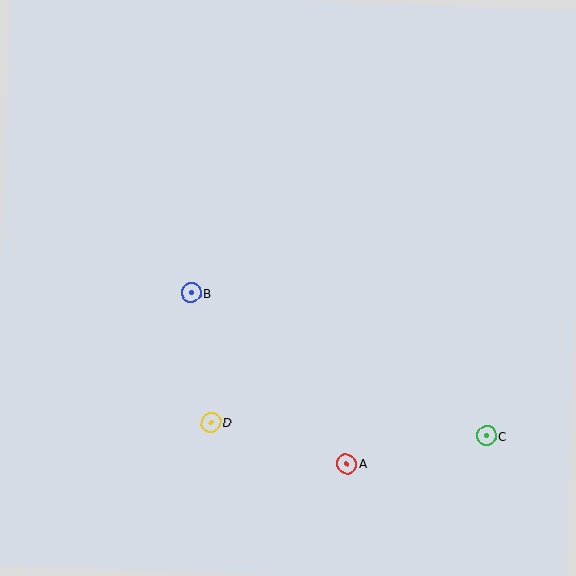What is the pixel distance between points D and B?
The distance between D and B is 131 pixels.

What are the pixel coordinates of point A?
Point A is at (347, 464).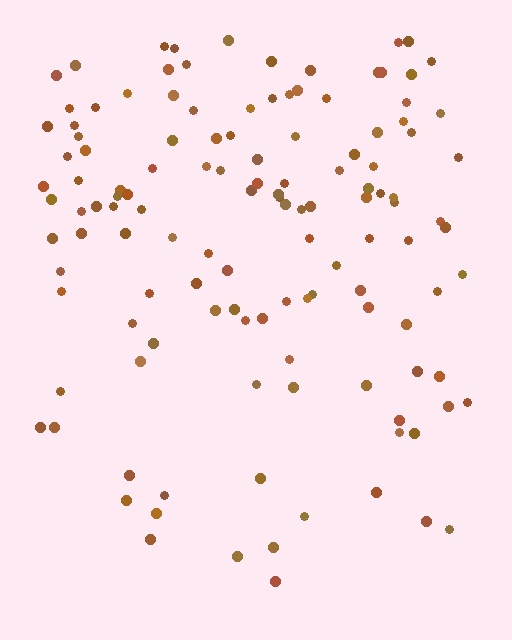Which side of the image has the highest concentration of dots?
The top.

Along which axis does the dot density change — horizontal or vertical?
Vertical.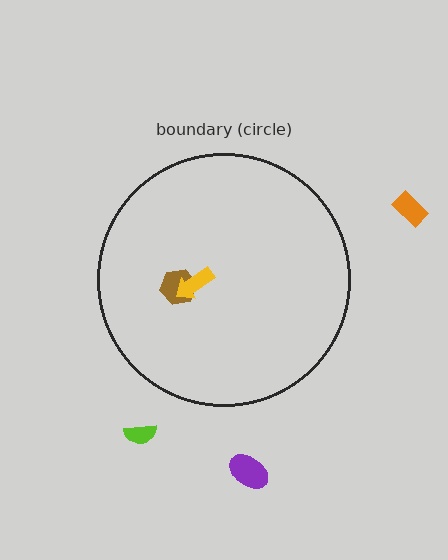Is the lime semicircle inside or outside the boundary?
Outside.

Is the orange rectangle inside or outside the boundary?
Outside.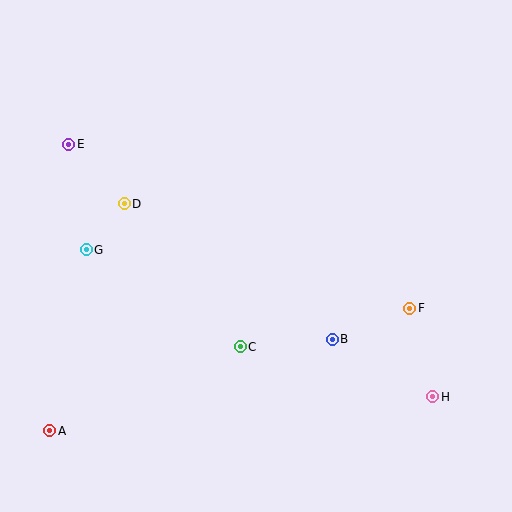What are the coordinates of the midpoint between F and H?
The midpoint between F and H is at (421, 353).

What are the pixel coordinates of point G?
Point G is at (86, 250).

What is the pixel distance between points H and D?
The distance between H and D is 364 pixels.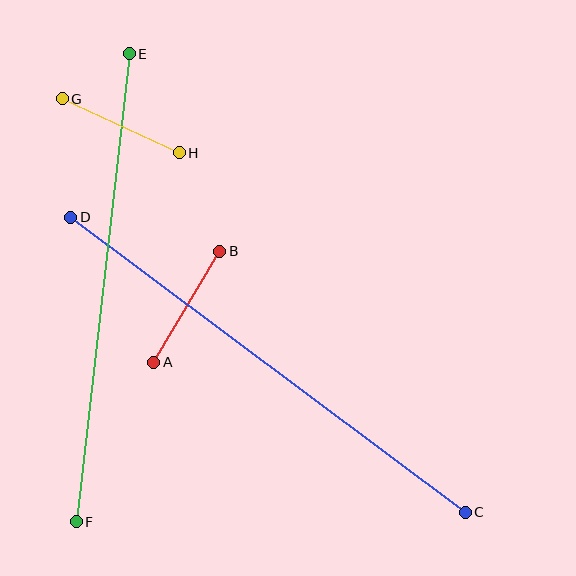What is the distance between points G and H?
The distance is approximately 129 pixels.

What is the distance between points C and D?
The distance is approximately 493 pixels.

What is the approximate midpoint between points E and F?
The midpoint is at approximately (103, 288) pixels.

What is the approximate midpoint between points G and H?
The midpoint is at approximately (121, 126) pixels.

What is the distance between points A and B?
The distance is approximately 129 pixels.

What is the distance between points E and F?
The distance is approximately 471 pixels.